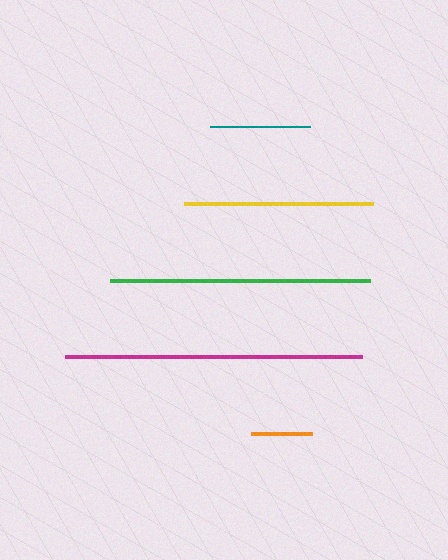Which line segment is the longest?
The magenta line is the longest at approximately 298 pixels.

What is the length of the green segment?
The green segment is approximately 260 pixels long.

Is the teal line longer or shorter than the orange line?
The teal line is longer than the orange line.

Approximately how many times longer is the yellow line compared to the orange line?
The yellow line is approximately 3.1 times the length of the orange line.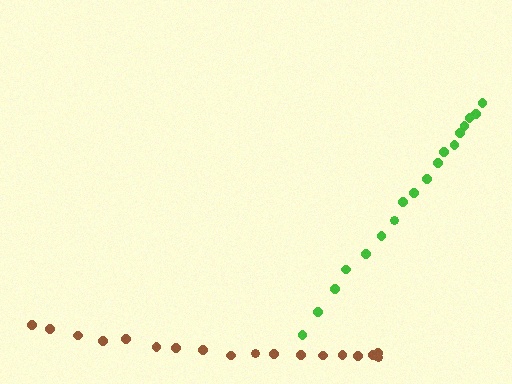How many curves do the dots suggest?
There are 2 distinct paths.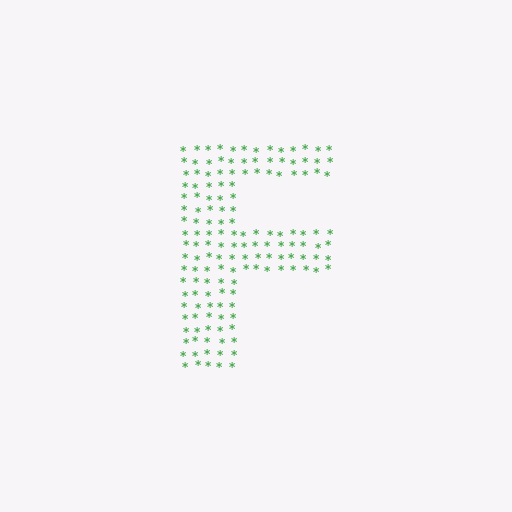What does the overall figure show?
The overall figure shows the letter F.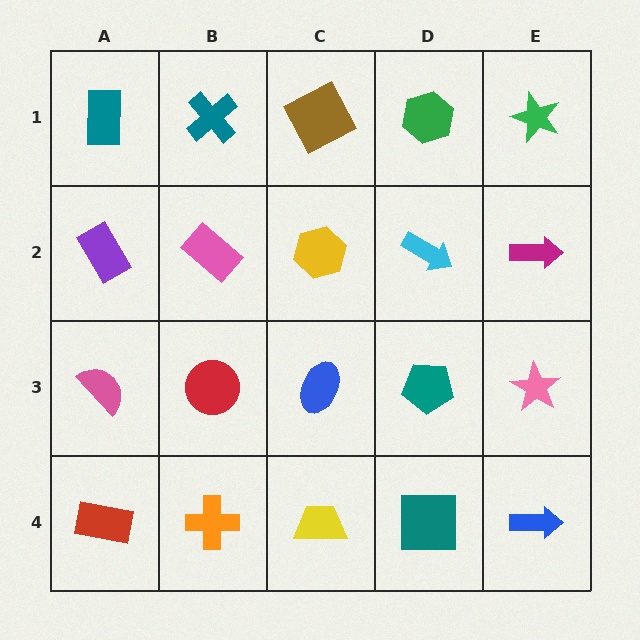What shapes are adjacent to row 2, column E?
A green star (row 1, column E), a pink star (row 3, column E), a cyan arrow (row 2, column D).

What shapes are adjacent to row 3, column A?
A purple rectangle (row 2, column A), a red rectangle (row 4, column A), a red circle (row 3, column B).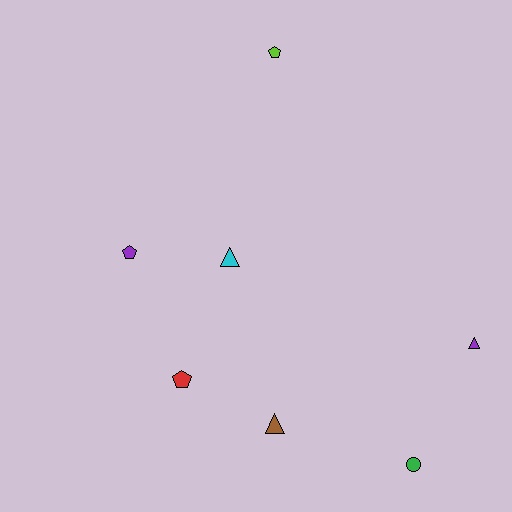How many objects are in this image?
There are 7 objects.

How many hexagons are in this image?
There are no hexagons.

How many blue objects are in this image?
There are no blue objects.